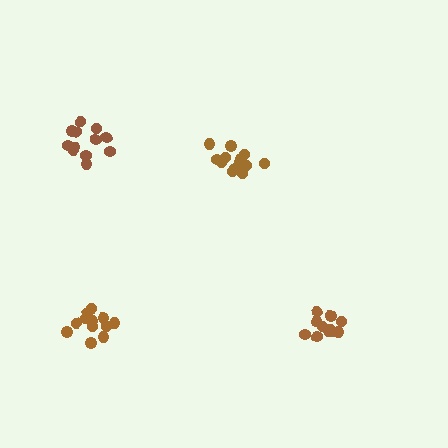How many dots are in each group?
Group 1: 12 dots, Group 2: 12 dots, Group 3: 12 dots, Group 4: 13 dots (49 total).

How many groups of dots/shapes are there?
There are 4 groups.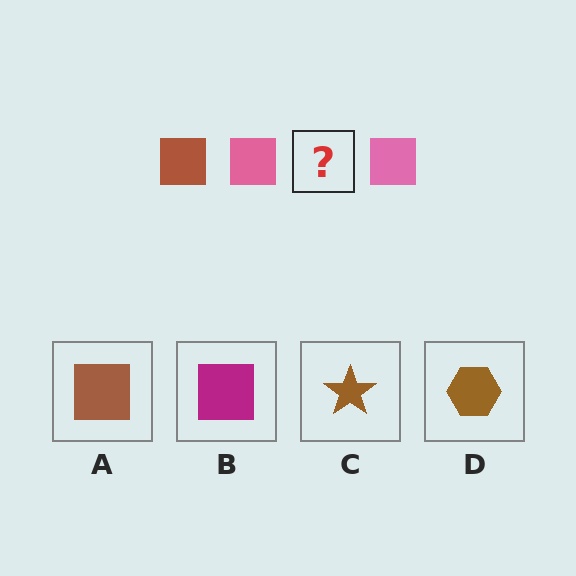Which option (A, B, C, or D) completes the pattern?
A.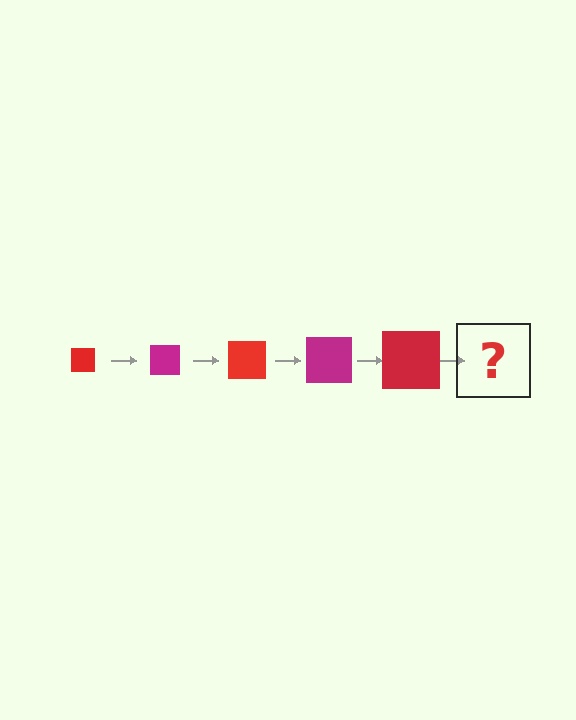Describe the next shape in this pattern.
It should be a magenta square, larger than the previous one.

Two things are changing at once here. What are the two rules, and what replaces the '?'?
The two rules are that the square grows larger each step and the color cycles through red and magenta. The '?' should be a magenta square, larger than the previous one.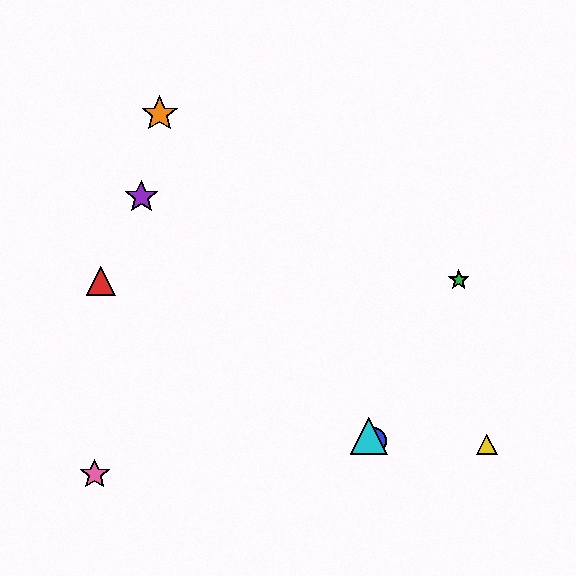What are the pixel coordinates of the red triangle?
The red triangle is at (101, 281).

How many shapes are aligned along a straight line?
3 shapes (the blue circle, the purple star, the cyan triangle) are aligned along a straight line.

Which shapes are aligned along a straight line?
The blue circle, the purple star, the cyan triangle are aligned along a straight line.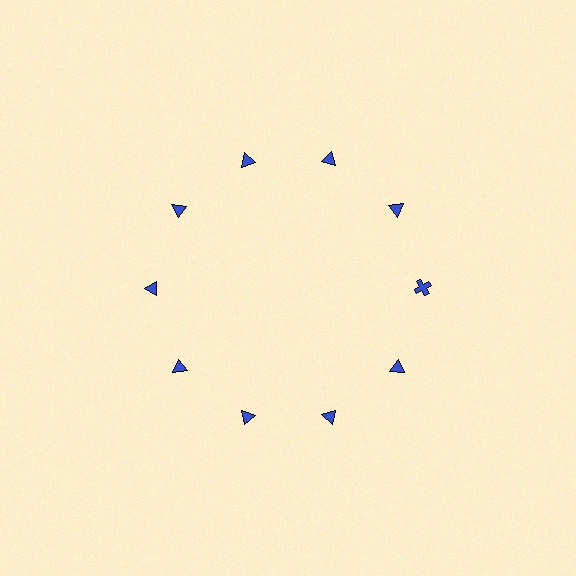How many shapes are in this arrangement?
There are 10 shapes arranged in a ring pattern.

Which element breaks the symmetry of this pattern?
The blue cross at roughly the 3 o'clock position breaks the symmetry. All other shapes are blue triangles.